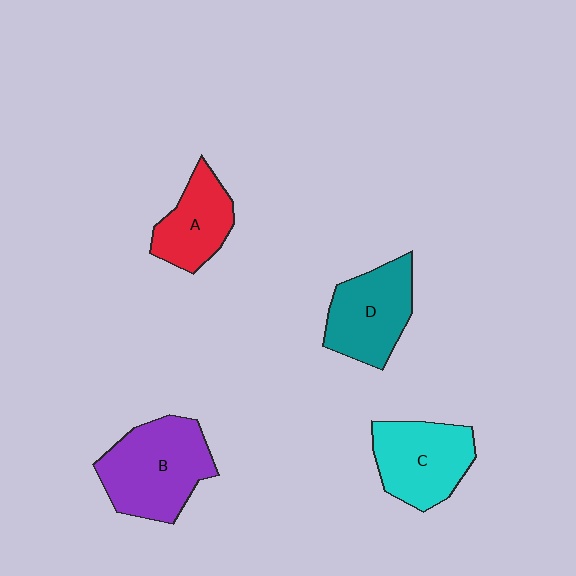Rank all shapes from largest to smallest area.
From largest to smallest: B (purple), C (cyan), D (teal), A (red).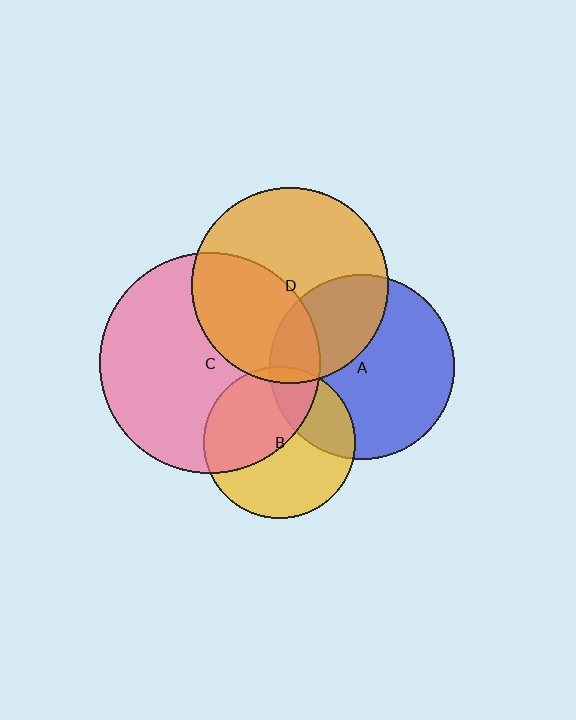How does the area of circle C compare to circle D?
Approximately 1.3 times.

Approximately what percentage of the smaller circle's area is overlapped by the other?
Approximately 5%.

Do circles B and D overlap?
Yes.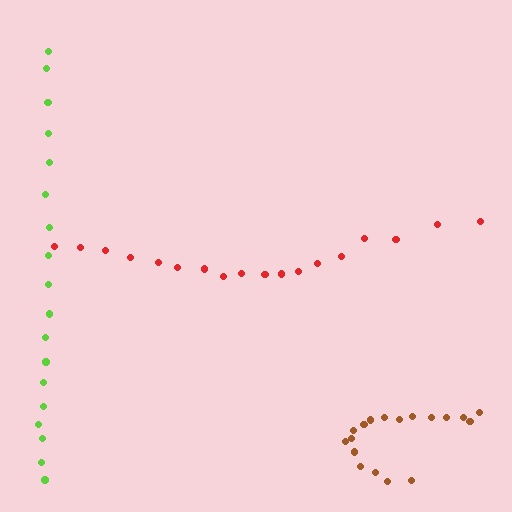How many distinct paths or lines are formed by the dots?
There are 3 distinct paths.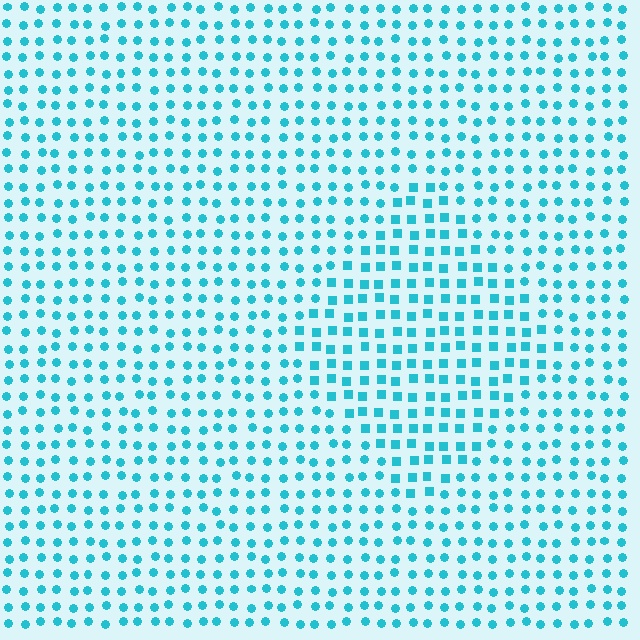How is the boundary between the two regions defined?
The boundary is defined by a change in element shape: squares inside vs. circles outside. All elements share the same color and spacing.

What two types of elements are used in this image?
The image uses squares inside the diamond region and circles outside it.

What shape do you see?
I see a diamond.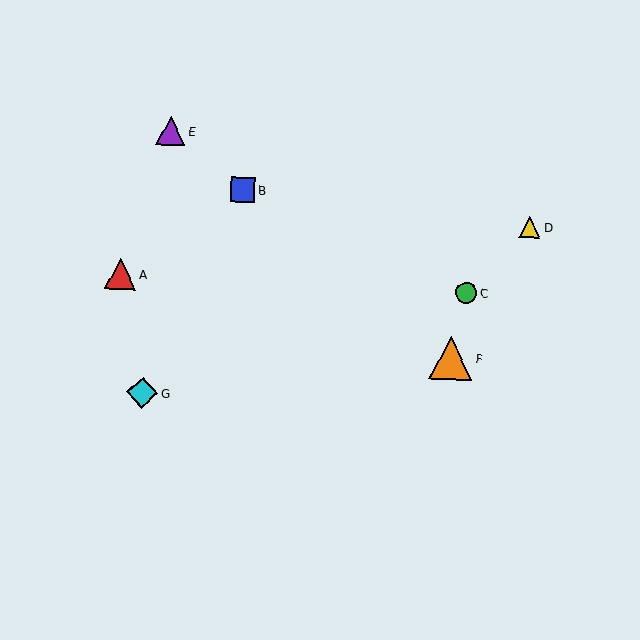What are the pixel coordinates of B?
Object B is at (243, 190).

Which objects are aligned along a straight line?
Objects B, E, F are aligned along a straight line.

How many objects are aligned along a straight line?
3 objects (B, E, F) are aligned along a straight line.